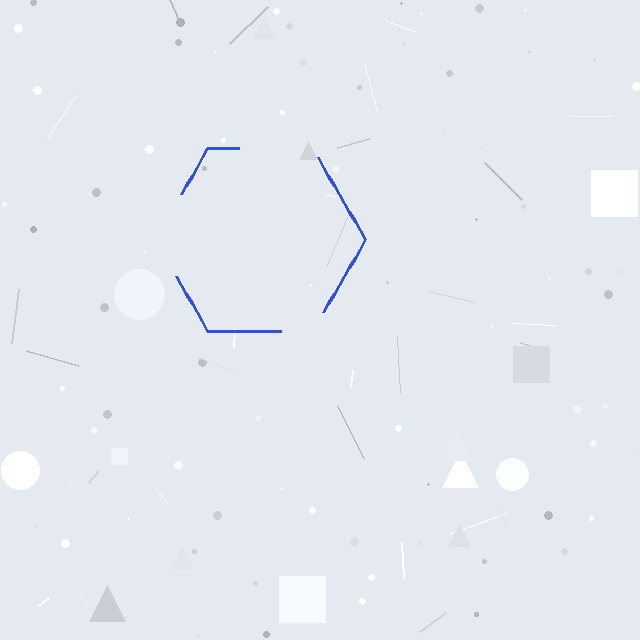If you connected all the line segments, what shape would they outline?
They would outline a hexagon.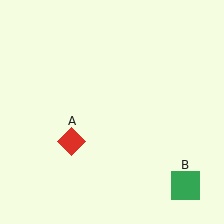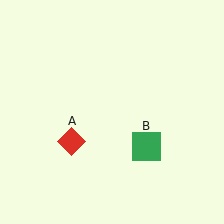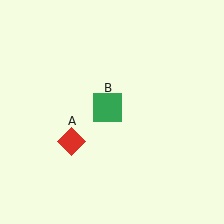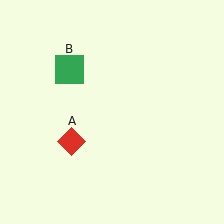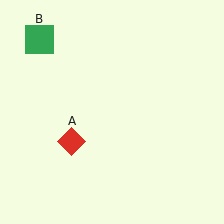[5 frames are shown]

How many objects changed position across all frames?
1 object changed position: green square (object B).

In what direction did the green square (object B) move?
The green square (object B) moved up and to the left.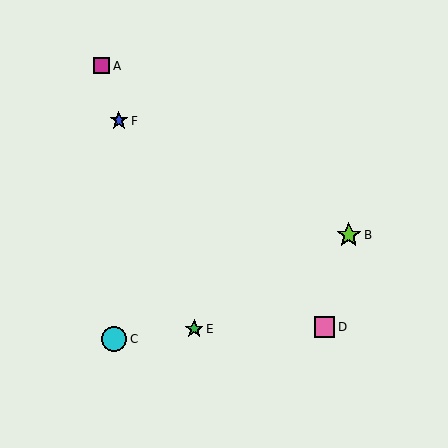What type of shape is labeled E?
Shape E is a green star.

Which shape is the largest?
The cyan circle (labeled C) is the largest.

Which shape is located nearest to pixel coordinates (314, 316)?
The pink square (labeled D) at (324, 327) is nearest to that location.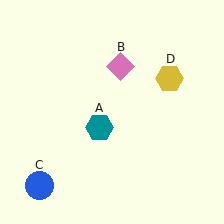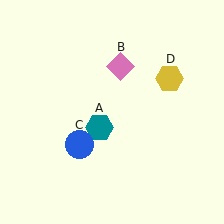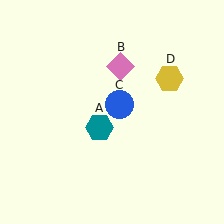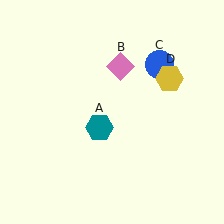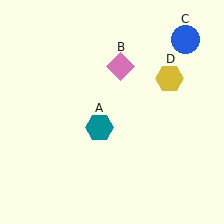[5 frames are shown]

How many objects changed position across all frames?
1 object changed position: blue circle (object C).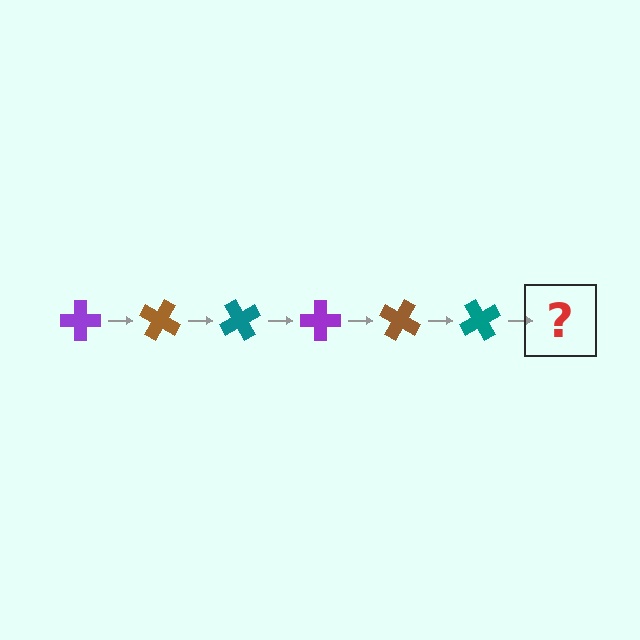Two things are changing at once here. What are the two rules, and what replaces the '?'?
The two rules are that it rotates 30 degrees each step and the color cycles through purple, brown, and teal. The '?' should be a purple cross, rotated 180 degrees from the start.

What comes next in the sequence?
The next element should be a purple cross, rotated 180 degrees from the start.